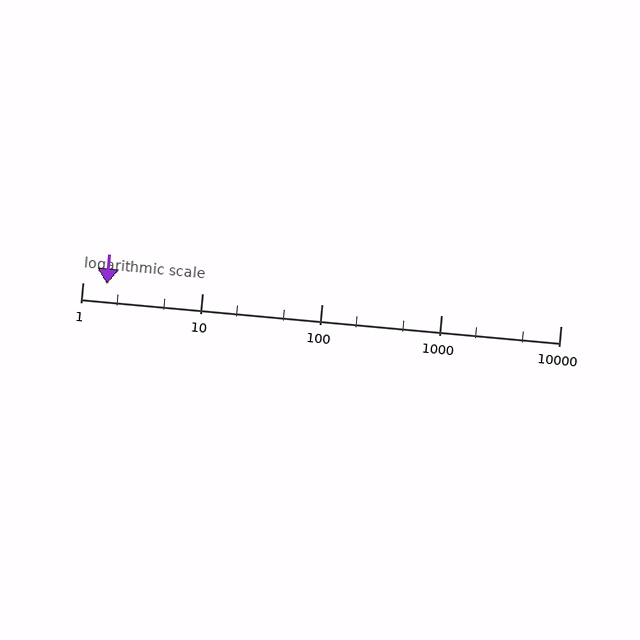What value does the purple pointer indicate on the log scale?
The pointer indicates approximately 1.6.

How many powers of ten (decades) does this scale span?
The scale spans 4 decades, from 1 to 10000.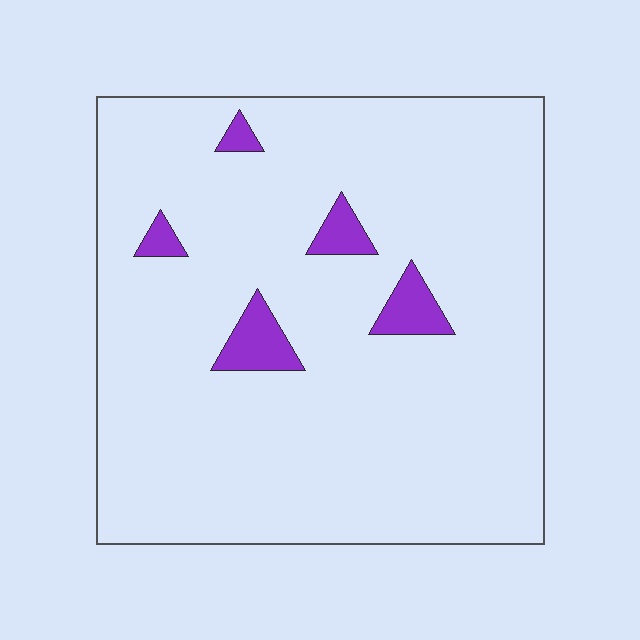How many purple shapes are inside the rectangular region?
5.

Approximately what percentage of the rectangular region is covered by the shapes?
Approximately 5%.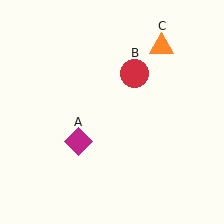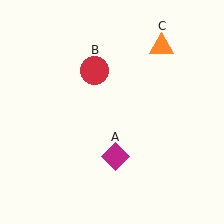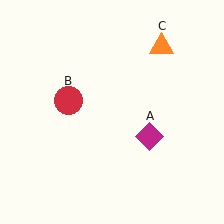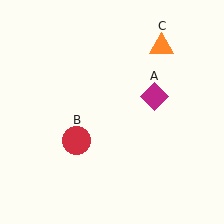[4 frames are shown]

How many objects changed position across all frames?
2 objects changed position: magenta diamond (object A), red circle (object B).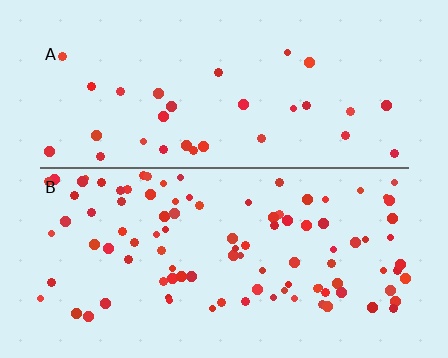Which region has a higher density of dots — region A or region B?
B (the bottom).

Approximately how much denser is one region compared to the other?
Approximately 3.1× — region B over region A.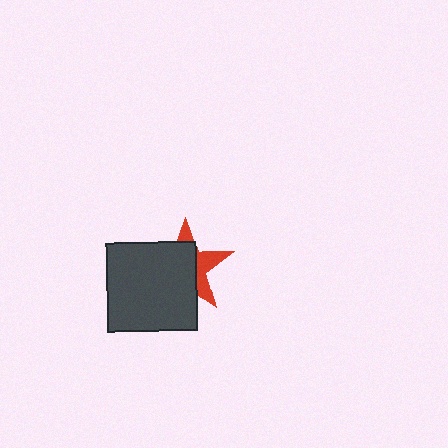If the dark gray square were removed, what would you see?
You would see the complete red star.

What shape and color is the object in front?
The object in front is a dark gray square.